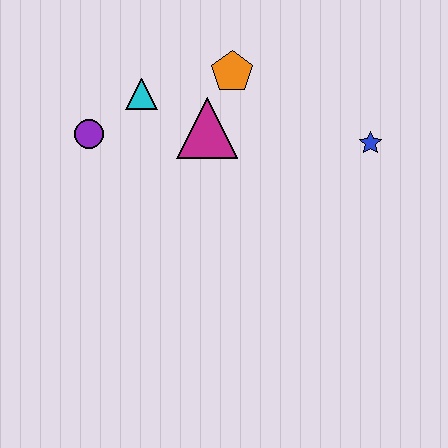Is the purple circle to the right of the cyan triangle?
No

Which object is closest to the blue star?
The orange pentagon is closest to the blue star.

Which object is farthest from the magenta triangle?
The blue star is farthest from the magenta triangle.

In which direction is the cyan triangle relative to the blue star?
The cyan triangle is to the left of the blue star.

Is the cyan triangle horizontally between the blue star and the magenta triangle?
No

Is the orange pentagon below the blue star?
No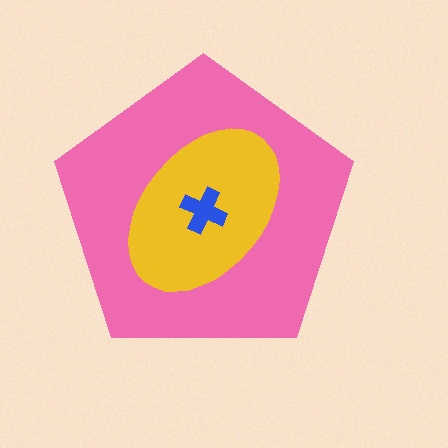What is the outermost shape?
The pink pentagon.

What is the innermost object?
The blue cross.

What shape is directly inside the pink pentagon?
The yellow ellipse.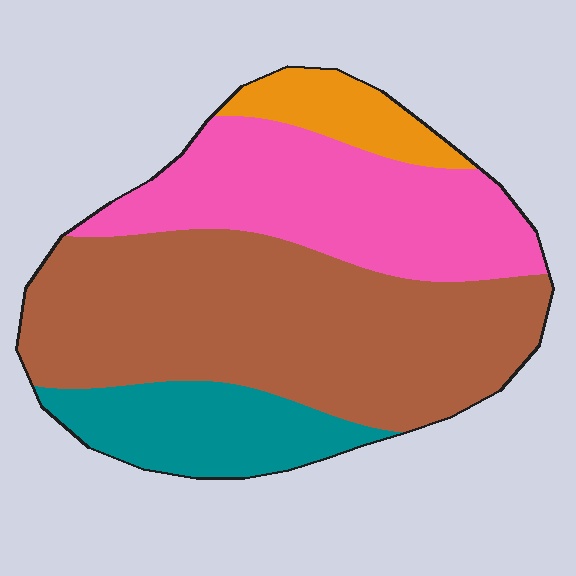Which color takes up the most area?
Brown, at roughly 50%.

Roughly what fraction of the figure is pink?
Pink takes up between a quarter and a half of the figure.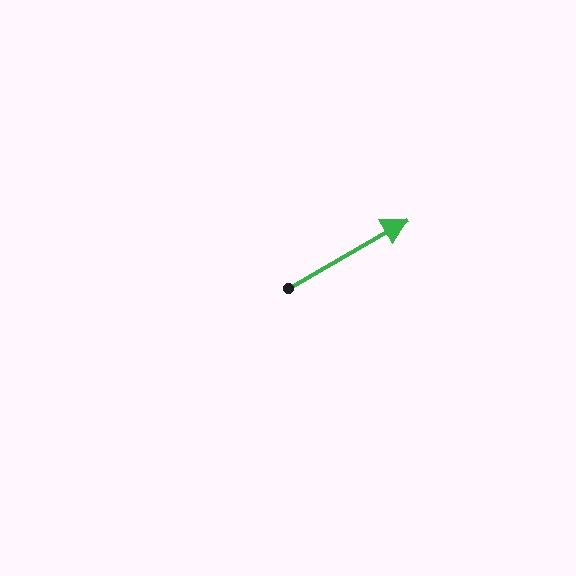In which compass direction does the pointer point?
Northeast.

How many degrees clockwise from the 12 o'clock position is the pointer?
Approximately 60 degrees.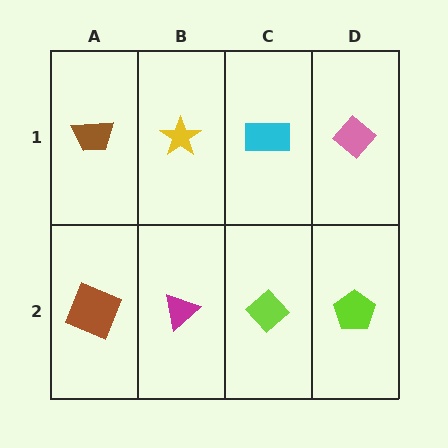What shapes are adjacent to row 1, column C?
A lime diamond (row 2, column C), a yellow star (row 1, column B), a pink diamond (row 1, column D).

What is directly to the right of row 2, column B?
A lime diamond.